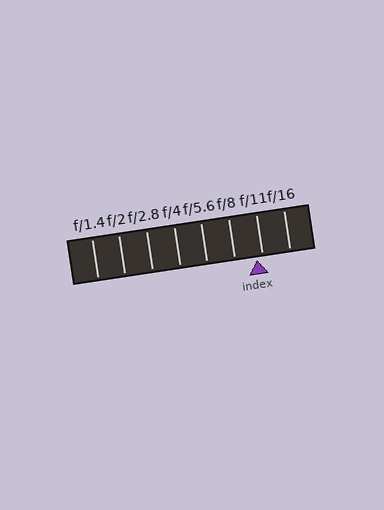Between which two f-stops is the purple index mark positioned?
The index mark is between f/8 and f/11.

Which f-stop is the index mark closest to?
The index mark is closest to f/11.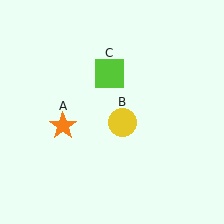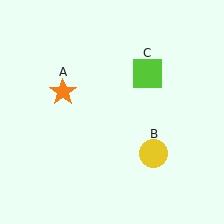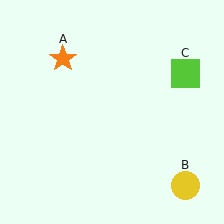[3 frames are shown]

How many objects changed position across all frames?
3 objects changed position: orange star (object A), yellow circle (object B), lime square (object C).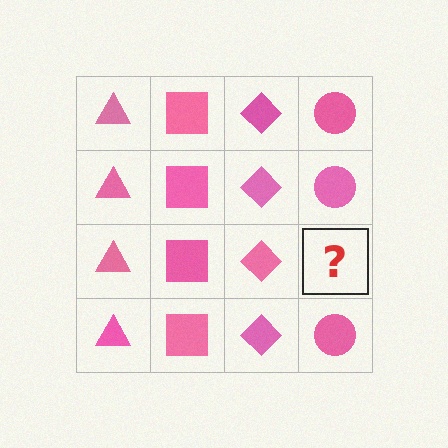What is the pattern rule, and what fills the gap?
The rule is that each column has a consistent shape. The gap should be filled with a pink circle.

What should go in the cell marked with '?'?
The missing cell should contain a pink circle.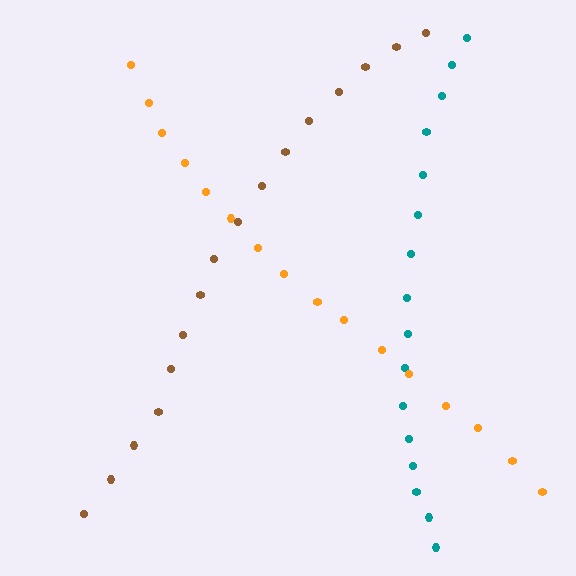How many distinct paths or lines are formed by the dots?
There are 3 distinct paths.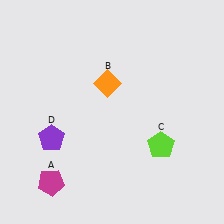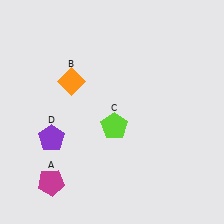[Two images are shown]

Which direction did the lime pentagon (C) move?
The lime pentagon (C) moved left.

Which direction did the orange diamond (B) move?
The orange diamond (B) moved left.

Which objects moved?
The objects that moved are: the orange diamond (B), the lime pentagon (C).